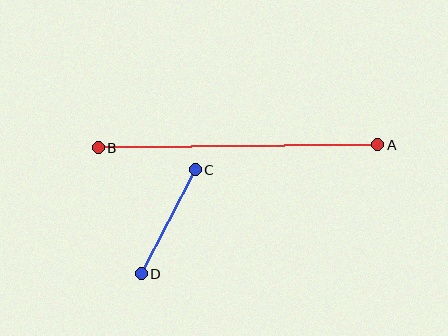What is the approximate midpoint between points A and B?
The midpoint is at approximately (238, 146) pixels.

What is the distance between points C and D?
The distance is approximately 117 pixels.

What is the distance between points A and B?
The distance is approximately 279 pixels.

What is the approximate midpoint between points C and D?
The midpoint is at approximately (168, 222) pixels.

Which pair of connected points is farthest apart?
Points A and B are farthest apart.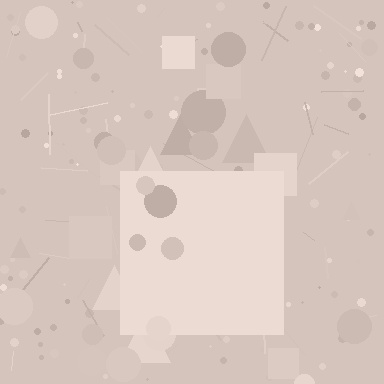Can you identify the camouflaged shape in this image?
The camouflaged shape is a square.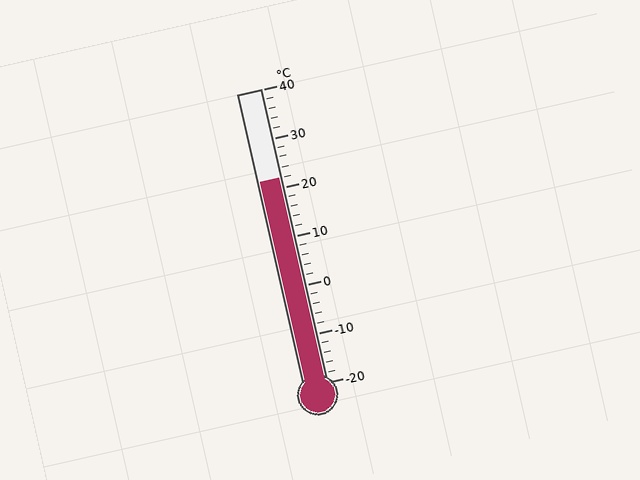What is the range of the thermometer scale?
The thermometer scale ranges from -20°C to 40°C.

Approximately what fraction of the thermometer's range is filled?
The thermometer is filled to approximately 70% of its range.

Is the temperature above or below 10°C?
The temperature is above 10°C.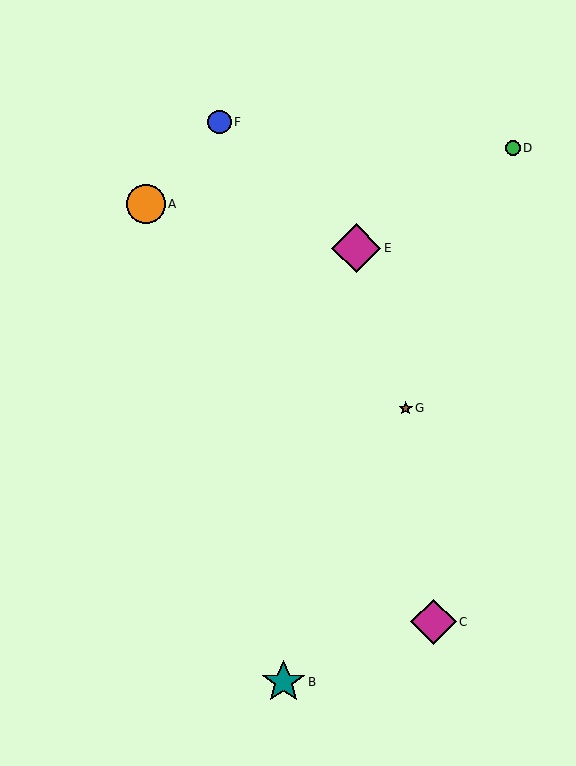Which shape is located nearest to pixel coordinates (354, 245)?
The magenta diamond (labeled E) at (356, 248) is nearest to that location.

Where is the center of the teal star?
The center of the teal star is at (283, 682).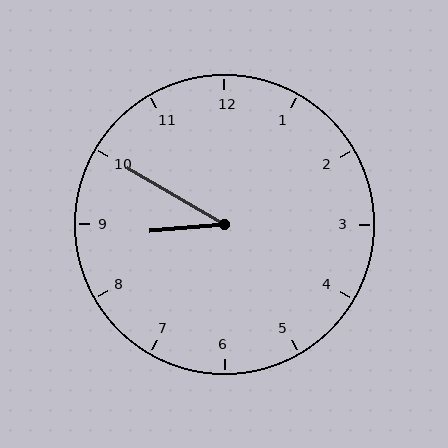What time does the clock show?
8:50.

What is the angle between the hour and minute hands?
Approximately 35 degrees.